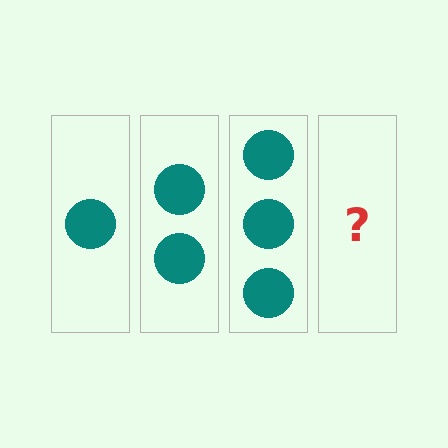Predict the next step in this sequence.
The next step is 4 circles.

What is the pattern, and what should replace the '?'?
The pattern is that each step adds one more circle. The '?' should be 4 circles.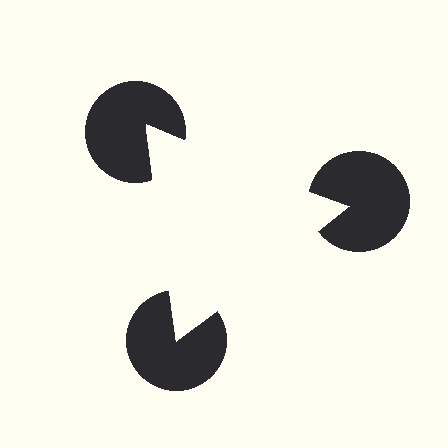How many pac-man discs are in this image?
There are 3 — one at each vertex of the illusory triangle.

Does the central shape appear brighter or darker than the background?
It typically appears slightly brighter than the background, even though no actual brightness change is drawn.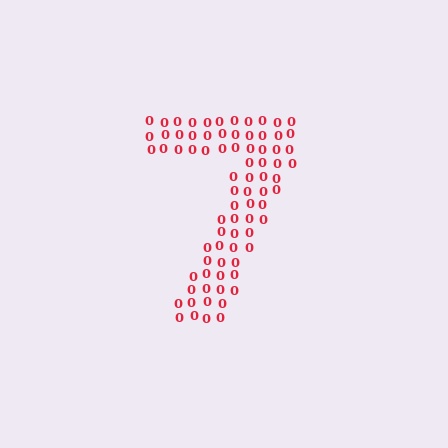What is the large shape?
The large shape is the digit 7.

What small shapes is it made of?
It is made of small digit 0's.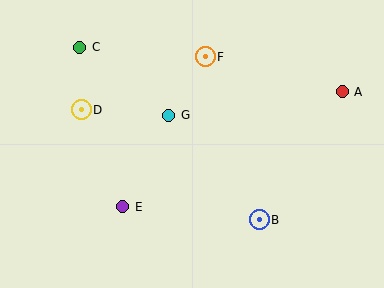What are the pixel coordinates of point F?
Point F is at (205, 57).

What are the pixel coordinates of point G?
Point G is at (169, 115).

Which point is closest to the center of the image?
Point G at (169, 115) is closest to the center.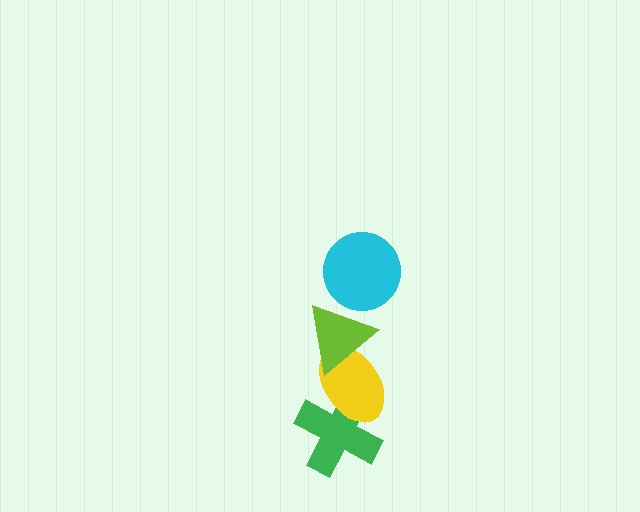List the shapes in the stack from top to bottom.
From top to bottom: the cyan circle, the lime triangle, the yellow ellipse, the green cross.